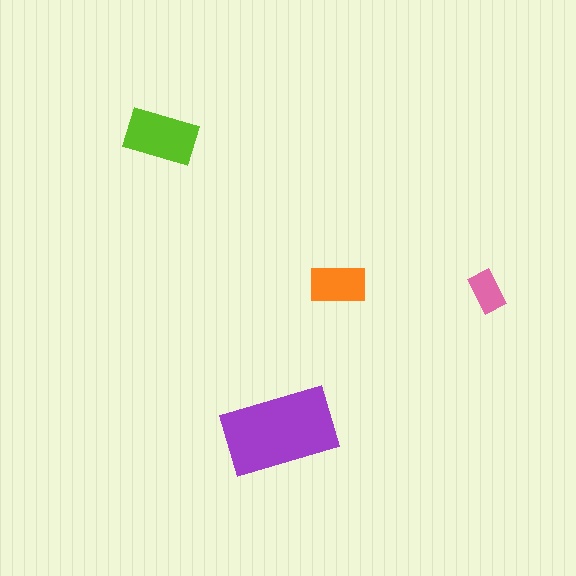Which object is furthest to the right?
The pink rectangle is rightmost.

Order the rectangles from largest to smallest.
the purple one, the lime one, the orange one, the pink one.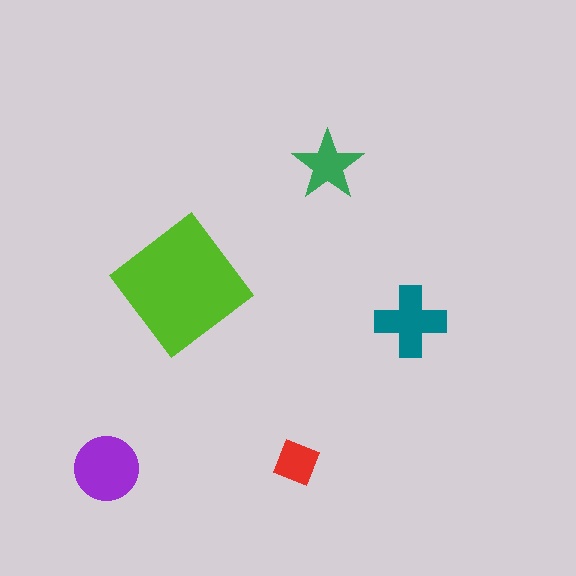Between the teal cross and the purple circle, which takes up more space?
The purple circle.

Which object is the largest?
The lime diamond.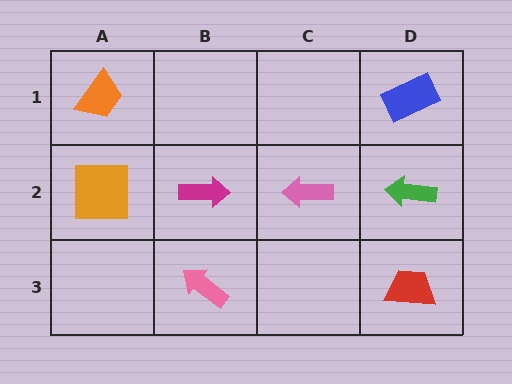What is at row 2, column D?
A green arrow.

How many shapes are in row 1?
2 shapes.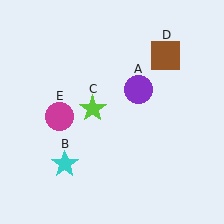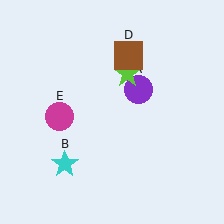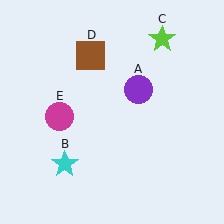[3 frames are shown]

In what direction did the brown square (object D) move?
The brown square (object D) moved left.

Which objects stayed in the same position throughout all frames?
Purple circle (object A) and cyan star (object B) and magenta circle (object E) remained stationary.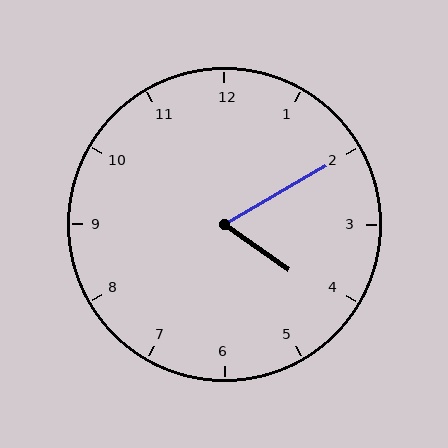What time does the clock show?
4:10.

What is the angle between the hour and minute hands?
Approximately 65 degrees.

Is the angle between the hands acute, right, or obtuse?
It is acute.